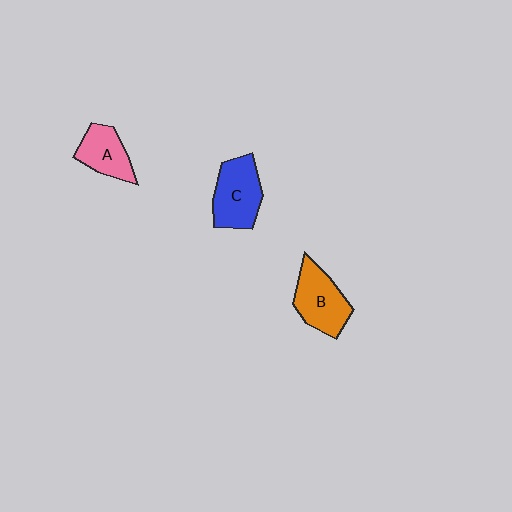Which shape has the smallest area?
Shape A (pink).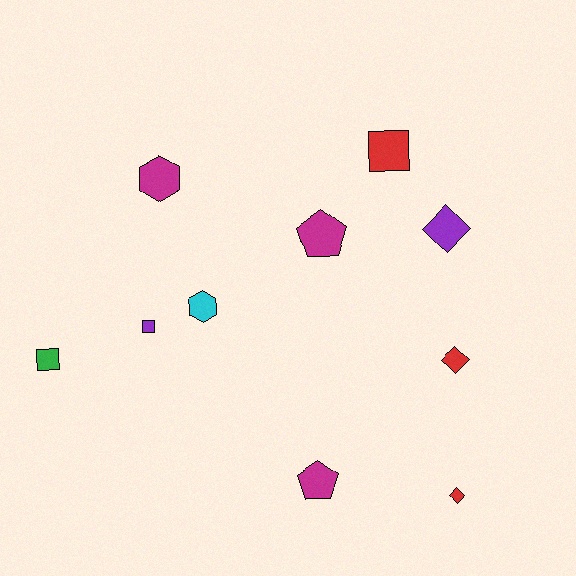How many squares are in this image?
There are 3 squares.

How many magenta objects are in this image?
There are 3 magenta objects.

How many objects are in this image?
There are 10 objects.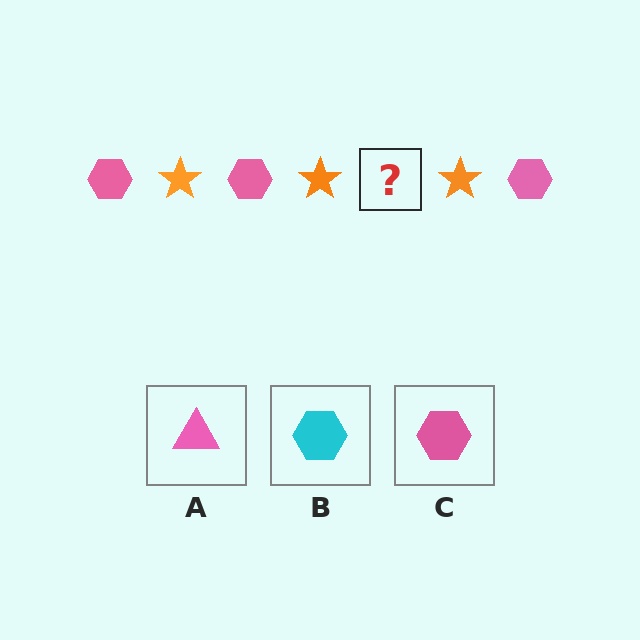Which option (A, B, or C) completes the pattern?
C.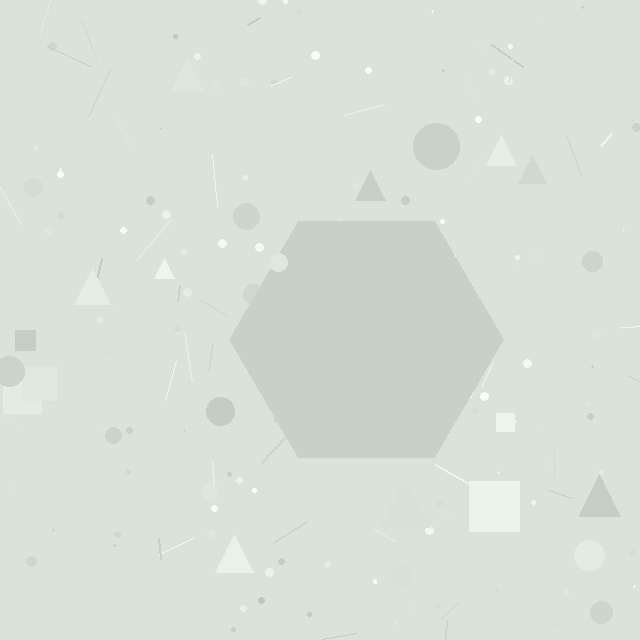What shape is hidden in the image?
A hexagon is hidden in the image.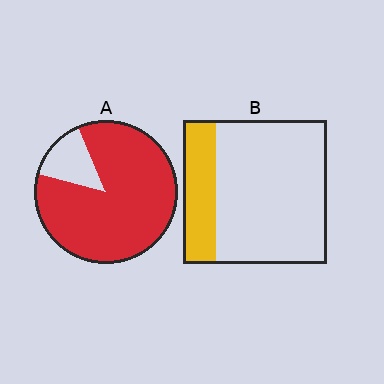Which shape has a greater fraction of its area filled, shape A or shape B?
Shape A.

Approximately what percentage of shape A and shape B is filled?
A is approximately 85% and B is approximately 25%.